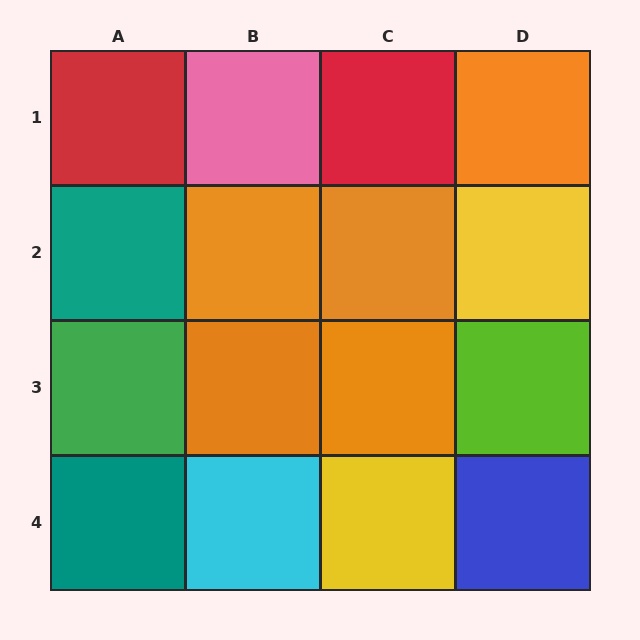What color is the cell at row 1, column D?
Orange.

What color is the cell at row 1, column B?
Pink.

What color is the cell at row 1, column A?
Red.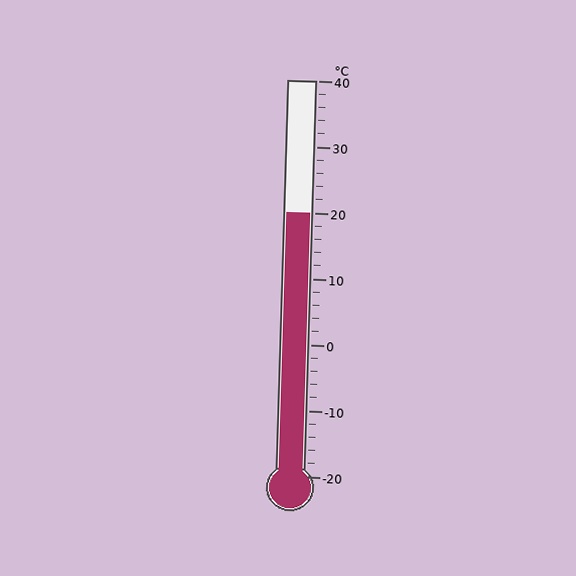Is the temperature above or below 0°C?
The temperature is above 0°C.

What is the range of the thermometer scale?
The thermometer scale ranges from -20°C to 40°C.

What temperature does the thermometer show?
The thermometer shows approximately 20°C.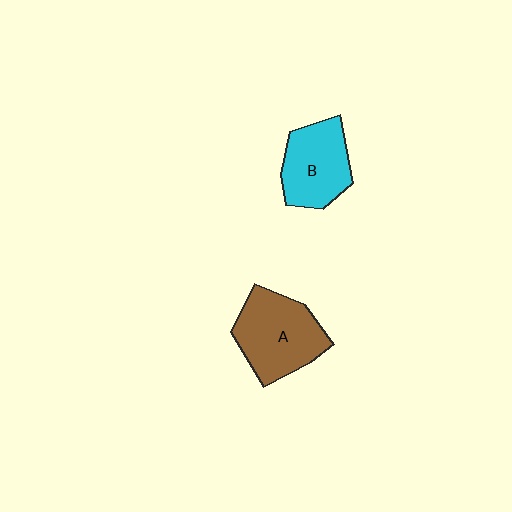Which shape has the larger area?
Shape A (brown).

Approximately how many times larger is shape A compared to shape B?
Approximately 1.2 times.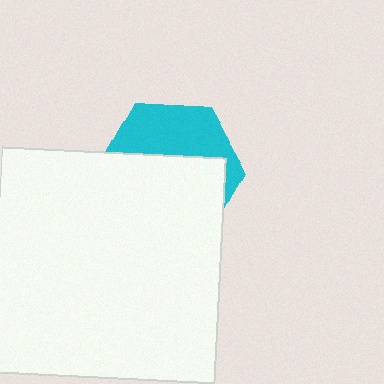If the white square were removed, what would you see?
You would see the complete cyan hexagon.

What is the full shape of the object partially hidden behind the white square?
The partially hidden object is a cyan hexagon.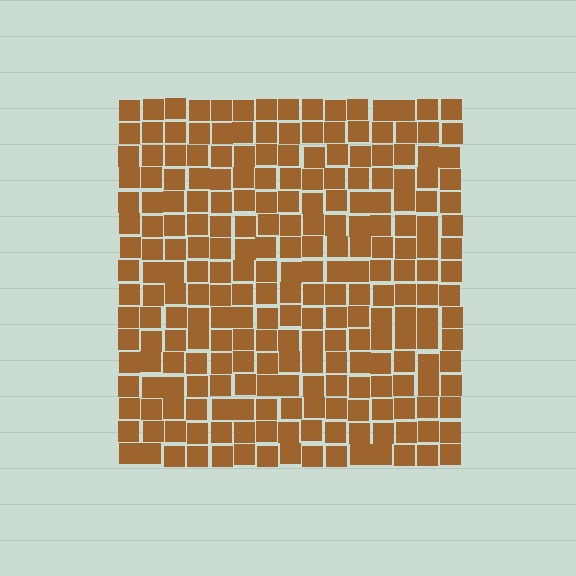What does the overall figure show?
The overall figure shows a square.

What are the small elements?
The small elements are squares.